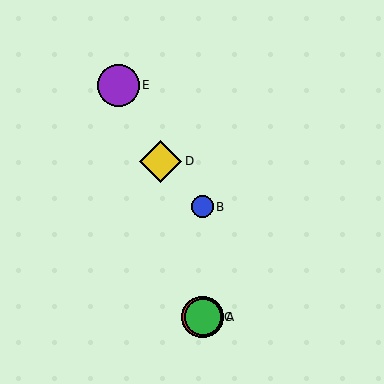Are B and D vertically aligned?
No, B is at x≈203 and D is at x≈161.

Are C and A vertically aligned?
Yes, both are at x≈203.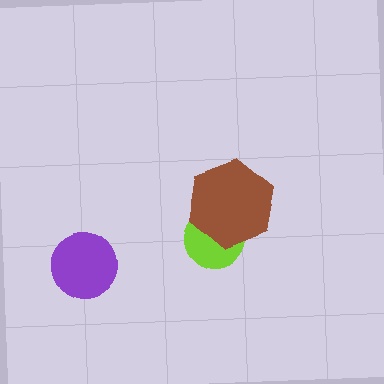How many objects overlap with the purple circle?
0 objects overlap with the purple circle.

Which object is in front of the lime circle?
The brown hexagon is in front of the lime circle.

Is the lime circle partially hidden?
Yes, it is partially covered by another shape.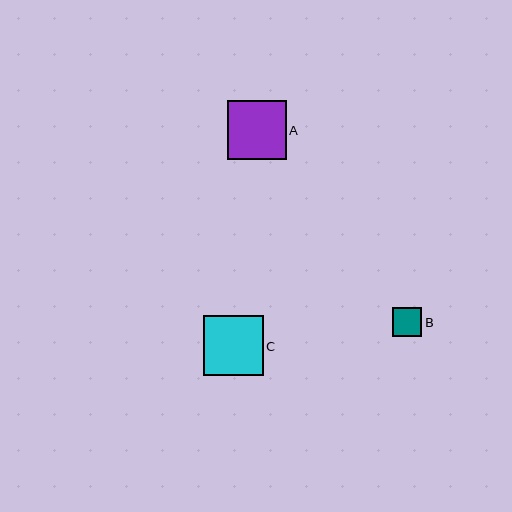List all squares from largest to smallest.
From largest to smallest: C, A, B.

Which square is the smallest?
Square B is the smallest with a size of approximately 29 pixels.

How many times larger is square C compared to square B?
Square C is approximately 2.0 times the size of square B.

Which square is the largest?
Square C is the largest with a size of approximately 60 pixels.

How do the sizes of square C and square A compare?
Square C and square A are approximately the same size.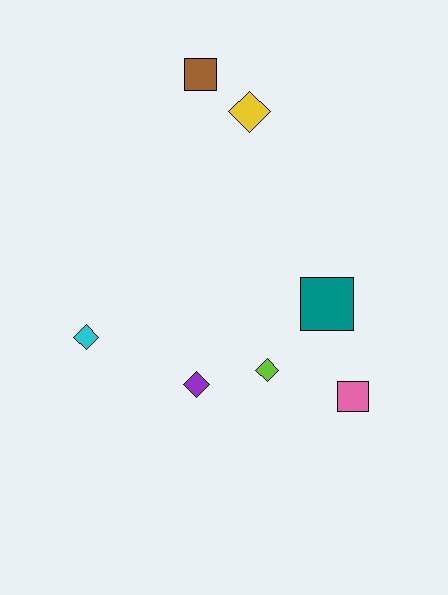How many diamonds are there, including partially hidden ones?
There are 4 diamonds.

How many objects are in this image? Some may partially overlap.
There are 7 objects.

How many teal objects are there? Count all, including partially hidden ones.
There is 1 teal object.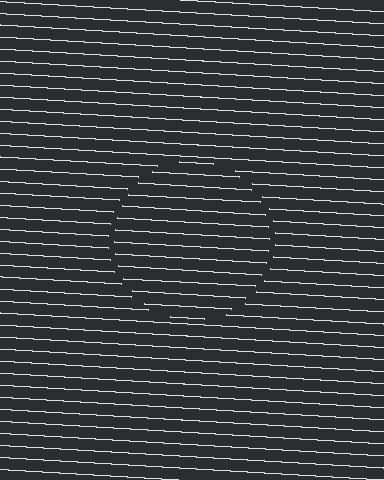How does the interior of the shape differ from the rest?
The interior of the shape contains the same grating, shifted by half a period — the contour is defined by the phase discontinuity where line-ends from the inner and outer gratings abut.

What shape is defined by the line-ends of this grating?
An illusory circle. The interior of the shape contains the same grating, shifted by half a period — the contour is defined by the phase discontinuity where line-ends from the inner and outer gratings abut.